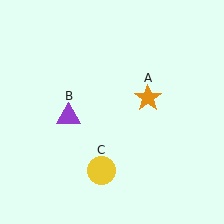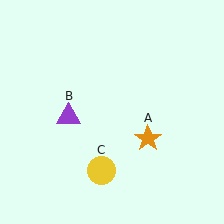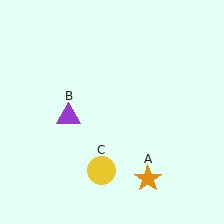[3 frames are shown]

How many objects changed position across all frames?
1 object changed position: orange star (object A).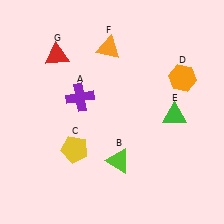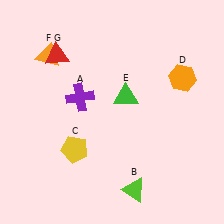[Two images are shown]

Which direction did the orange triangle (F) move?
The orange triangle (F) moved left.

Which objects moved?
The objects that moved are: the lime triangle (B), the green triangle (E), the orange triangle (F).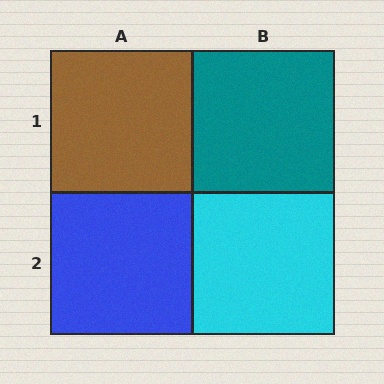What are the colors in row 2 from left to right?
Blue, cyan.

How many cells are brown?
1 cell is brown.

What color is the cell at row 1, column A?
Brown.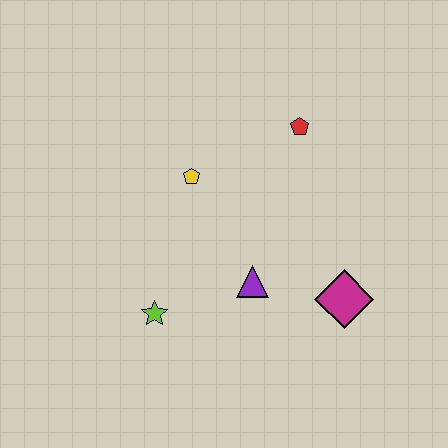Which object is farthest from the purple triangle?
The red pentagon is farthest from the purple triangle.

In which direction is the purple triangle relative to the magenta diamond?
The purple triangle is to the left of the magenta diamond.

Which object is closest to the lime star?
The purple triangle is closest to the lime star.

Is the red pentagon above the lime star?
Yes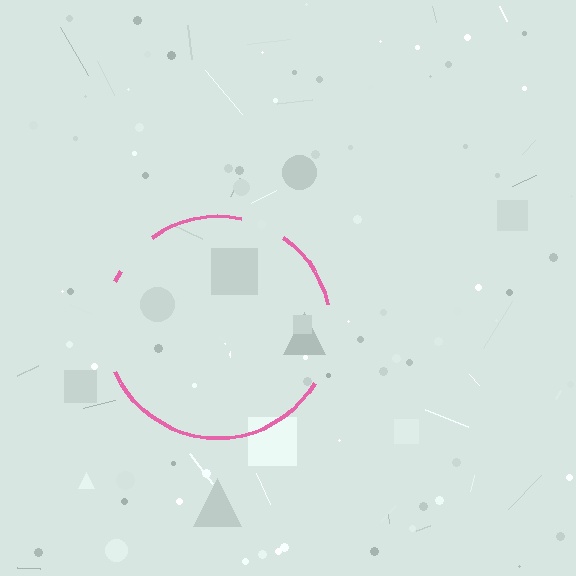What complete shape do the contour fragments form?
The contour fragments form a circle.